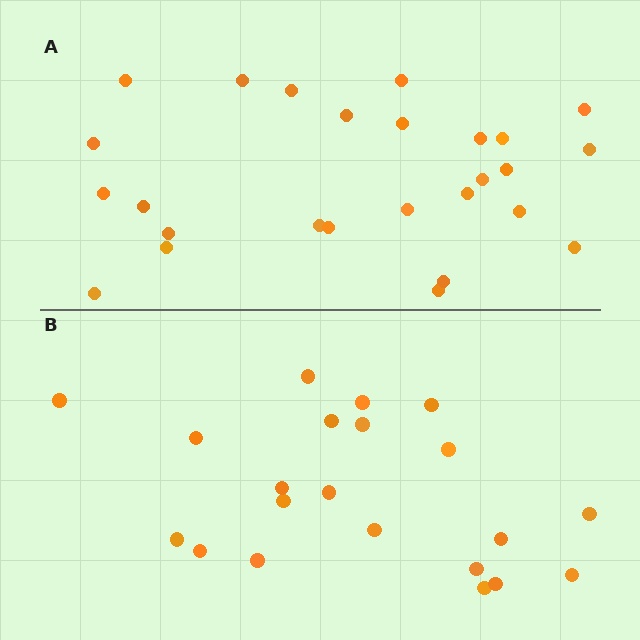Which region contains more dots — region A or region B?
Region A (the top region) has more dots.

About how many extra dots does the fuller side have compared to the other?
Region A has about 5 more dots than region B.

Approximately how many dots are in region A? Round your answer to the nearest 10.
About 30 dots. (The exact count is 26, which rounds to 30.)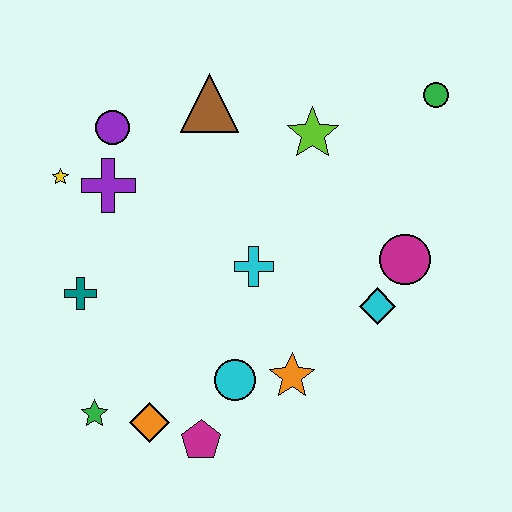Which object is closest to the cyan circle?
The orange star is closest to the cyan circle.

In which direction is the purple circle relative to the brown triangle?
The purple circle is to the left of the brown triangle.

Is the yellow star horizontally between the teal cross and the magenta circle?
No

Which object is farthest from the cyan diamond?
The yellow star is farthest from the cyan diamond.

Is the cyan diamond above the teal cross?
No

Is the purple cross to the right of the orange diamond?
No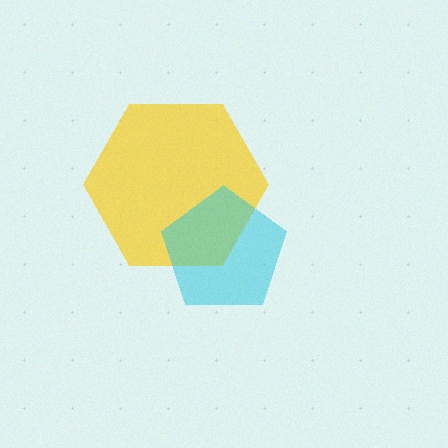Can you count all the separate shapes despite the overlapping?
Yes, there are 2 separate shapes.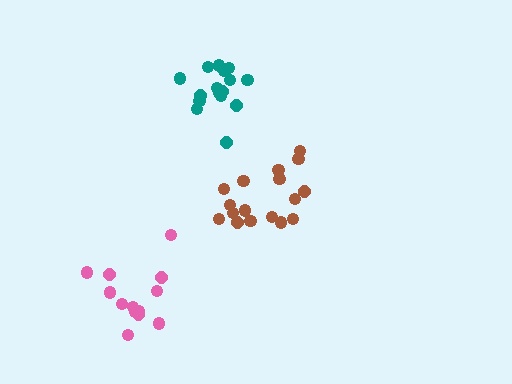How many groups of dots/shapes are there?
There are 3 groups.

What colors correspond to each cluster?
The clusters are colored: brown, pink, teal.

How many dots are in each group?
Group 1: 17 dots, Group 2: 13 dots, Group 3: 16 dots (46 total).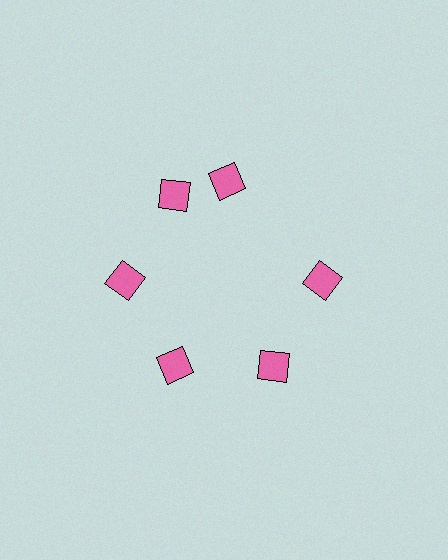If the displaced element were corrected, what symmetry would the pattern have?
It would have 6-fold rotational symmetry — the pattern would map onto itself every 60 degrees.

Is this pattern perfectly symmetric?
No. The 6 pink diamonds are arranged in a ring, but one element near the 1 o'clock position is rotated out of alignment along the ring, breaking the 6-fold rotational symmetry.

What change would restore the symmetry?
The symmetry would be restored by rotating it back into even spacing with its neighbors so that all 6 diamonds sit at equal angles and equal distance from the center.